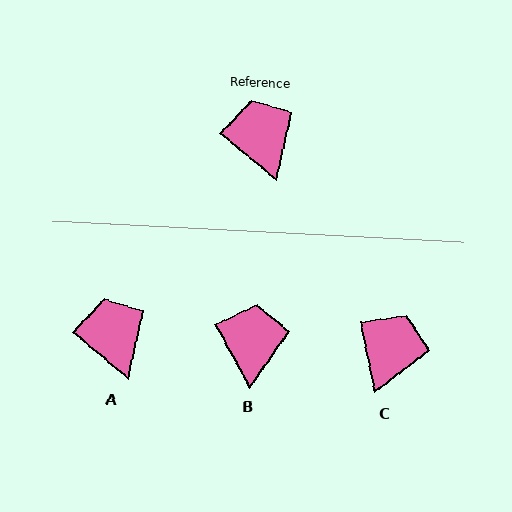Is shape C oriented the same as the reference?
No, it is off by about 39 degrees.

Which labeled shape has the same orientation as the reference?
A.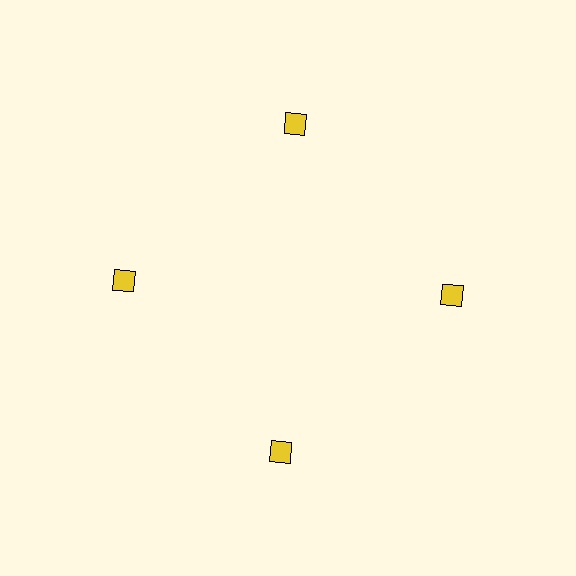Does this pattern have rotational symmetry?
Yes, this pattern has 4-fold rotational symmetry. It looks the same after rotating 90 degrees around the center.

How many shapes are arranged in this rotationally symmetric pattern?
There are 4 shapes, arranged in 4 groups of 1.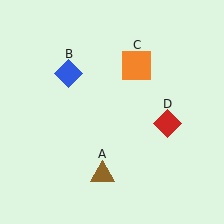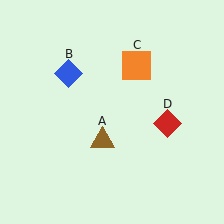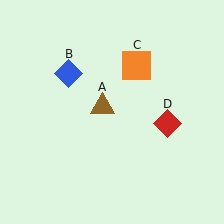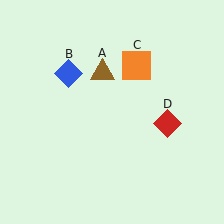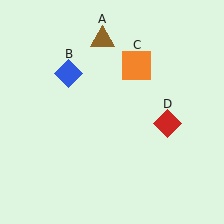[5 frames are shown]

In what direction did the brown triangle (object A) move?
The brown triangle (object A) moved up.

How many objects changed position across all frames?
1 object changed position: brown triangle (object A).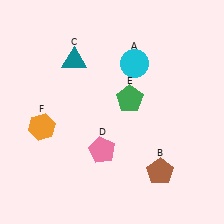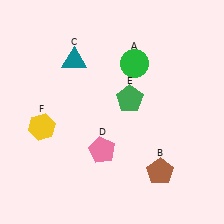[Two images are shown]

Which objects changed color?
A changed from cyan to green. F changed from orange to yellow.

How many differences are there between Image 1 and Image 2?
There are 2 differences between the two images.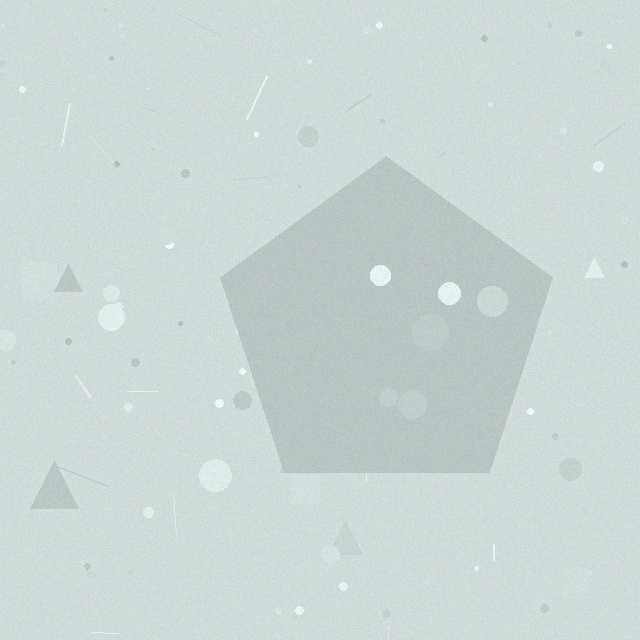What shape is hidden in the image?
A pentagon is hidden in the image.